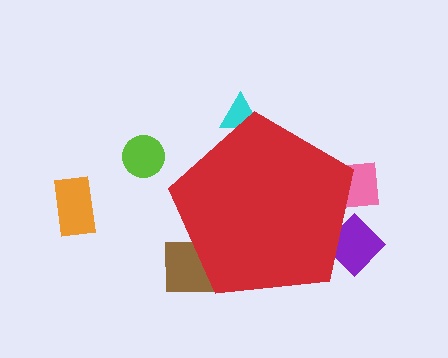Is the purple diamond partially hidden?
Yes, the purple diamond is partially hidden behind the red pentagon.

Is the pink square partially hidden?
Yes, the pink square is partially hidden behind the red pentagon.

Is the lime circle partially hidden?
No, the lime circle is fully visible.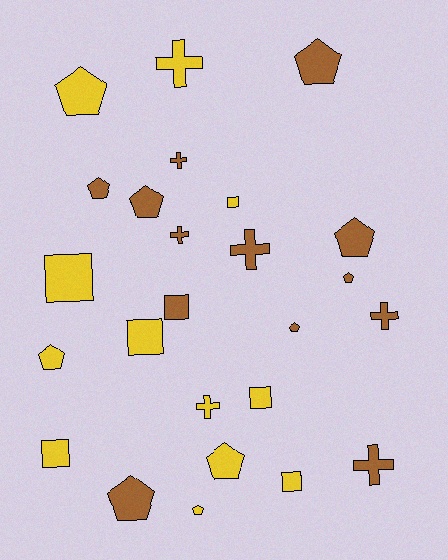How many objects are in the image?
There are 25 objects.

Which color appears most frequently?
Brown, with 13 objects.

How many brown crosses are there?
There are 5 brown crosses.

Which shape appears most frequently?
Pentagon, with 11 objects.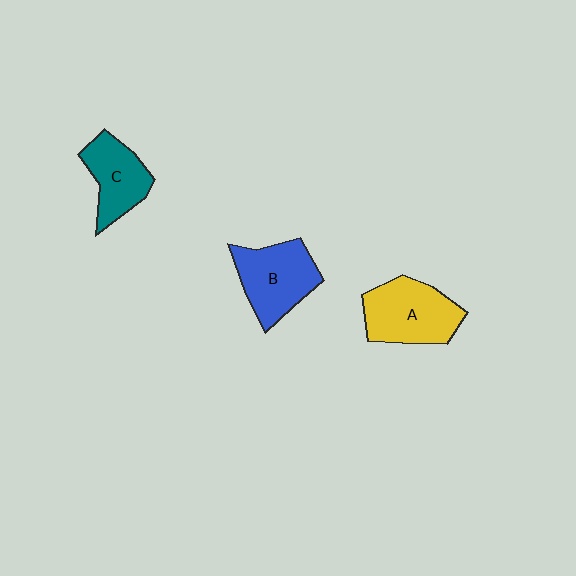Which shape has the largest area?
Shape A (yellow).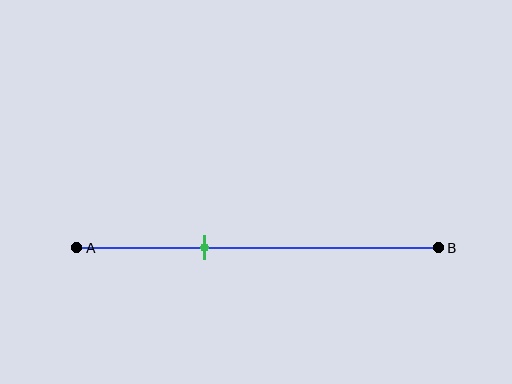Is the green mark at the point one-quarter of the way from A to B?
No, the mark is at about 35% from A, not at the 25% one-quarter point.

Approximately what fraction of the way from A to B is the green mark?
The green mark is approximately 35% of the way from A to B.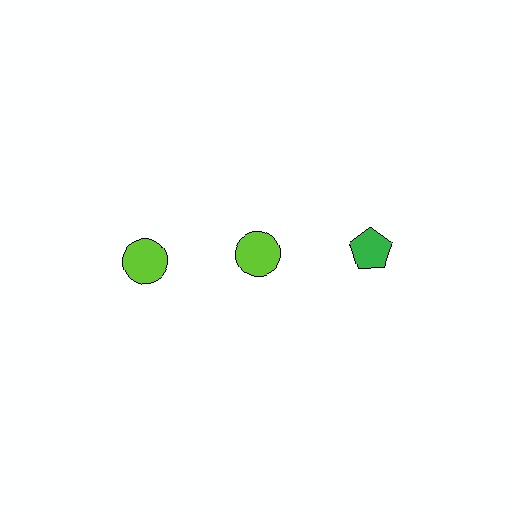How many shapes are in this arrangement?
There are 3 shapes arranged in a grid pattern.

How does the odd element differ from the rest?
It differs in both color (green instead of lime) and shape (pentagon instead of circle).